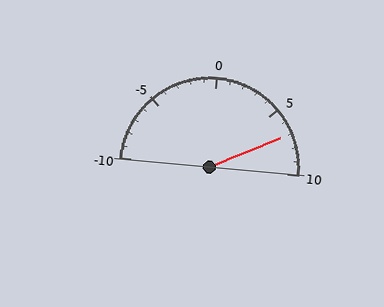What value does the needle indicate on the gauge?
The needle indicates approximately 7.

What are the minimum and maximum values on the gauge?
The gauge ranges from -10 to 10.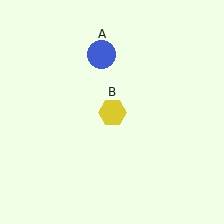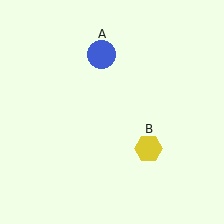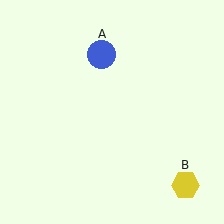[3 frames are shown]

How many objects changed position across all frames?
1 object changed position: yellow hexagon (object B).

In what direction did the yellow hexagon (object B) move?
The yellow hexagon (object B) moved down and to the right.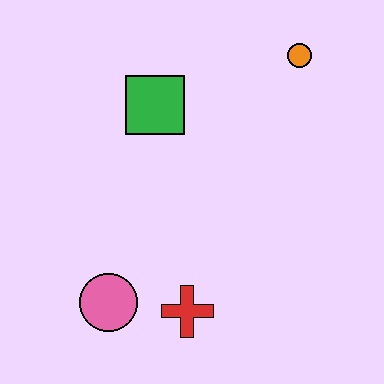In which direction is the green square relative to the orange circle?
The green square is to the left of the orange circle.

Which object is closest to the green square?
The orange circle is closest to the green square.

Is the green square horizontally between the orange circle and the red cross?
No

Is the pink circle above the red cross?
Yes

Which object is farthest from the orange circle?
The pink circle is farthest from the orange circle.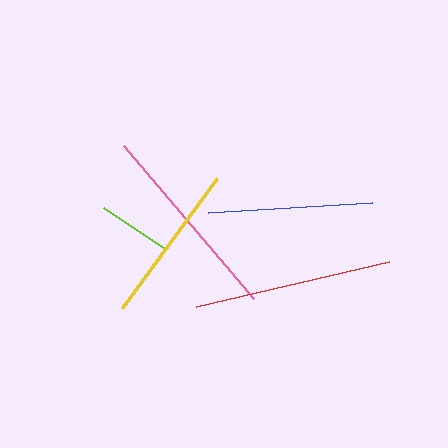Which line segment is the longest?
The pink line is the longest at approximately 201 pixels.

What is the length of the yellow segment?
The yellow segment is approximately 161 pixels long.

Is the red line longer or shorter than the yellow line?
The red line is longer than the yellow line.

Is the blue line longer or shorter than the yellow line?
The blue line is longer than the yellow line.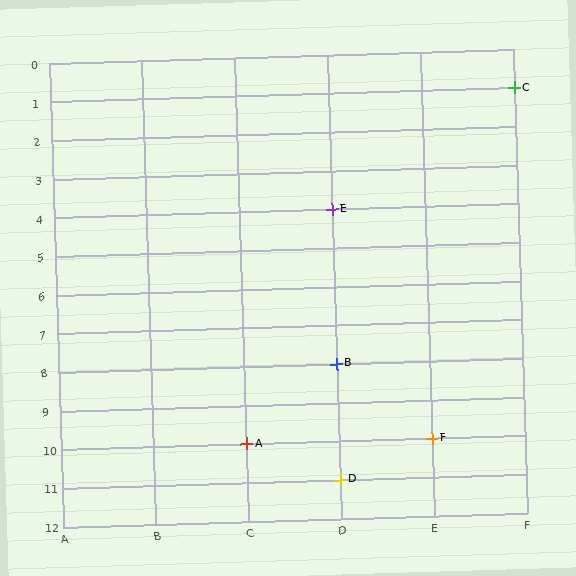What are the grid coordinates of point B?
Point B is at grid coordinates (D, 8).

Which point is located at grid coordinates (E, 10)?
Point F is at (E, 10).